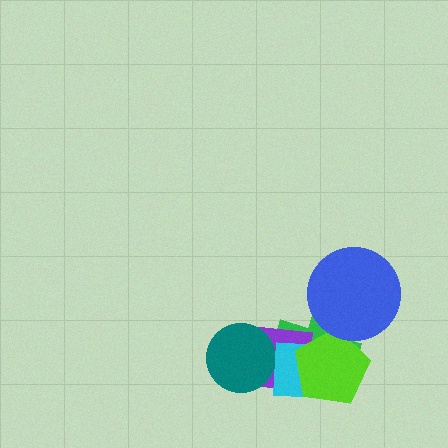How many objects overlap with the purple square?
4 objects overlap with the purple square.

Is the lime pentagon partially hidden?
Yes, it is partially covered by another shape.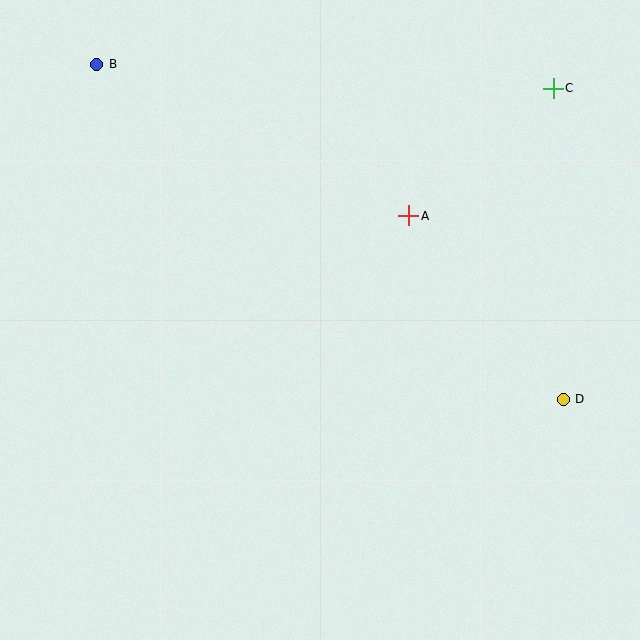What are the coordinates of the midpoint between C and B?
The midpoint between C and B is at (325, 76).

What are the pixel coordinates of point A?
Point A is at (409, 216).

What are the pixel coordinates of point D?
Point D is at (563, 399).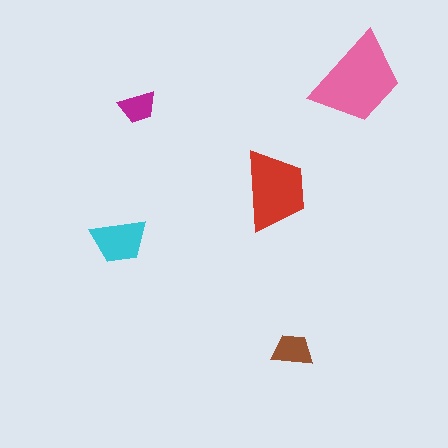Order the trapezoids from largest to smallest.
the pink one, the red one, the cyan one, the brown one, the magenta one.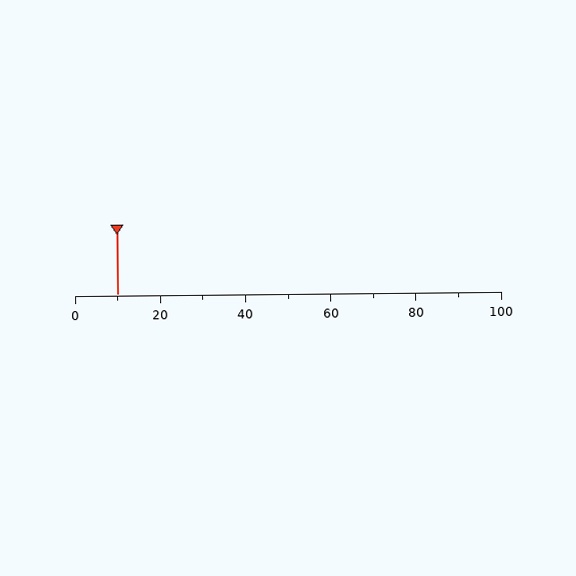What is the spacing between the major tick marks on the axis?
The major ticks are spaced 20 apart.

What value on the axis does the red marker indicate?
The marker indicates approximately 10.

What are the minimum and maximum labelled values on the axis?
The axis runs from 0 to 100.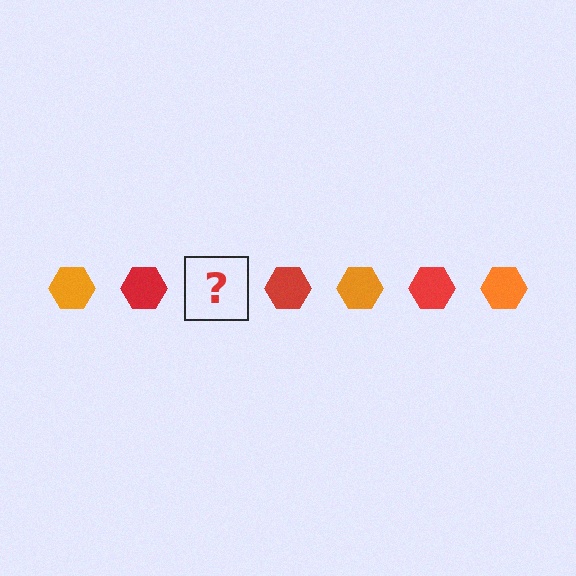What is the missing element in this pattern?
The missing element is an orange hexagon.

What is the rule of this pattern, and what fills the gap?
The rule is that the pattern cycles through orange, red hexagons. The gap should be filled with an orange hexagon.